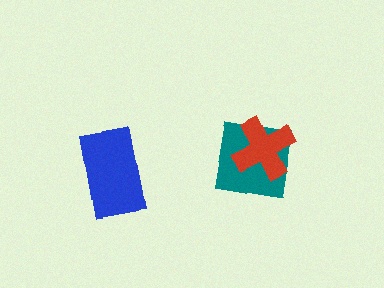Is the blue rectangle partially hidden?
No, no other shape covers it.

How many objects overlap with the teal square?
1 object overlaps with the teal square.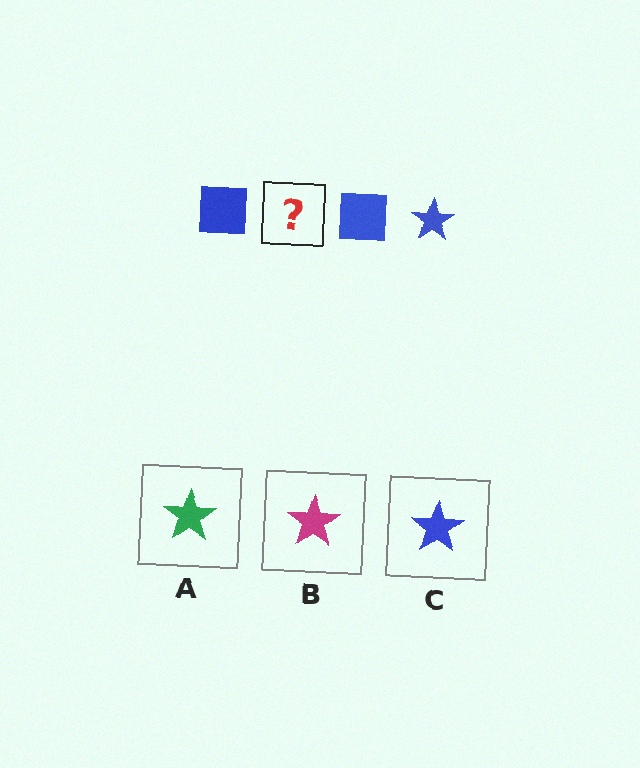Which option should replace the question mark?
Option C.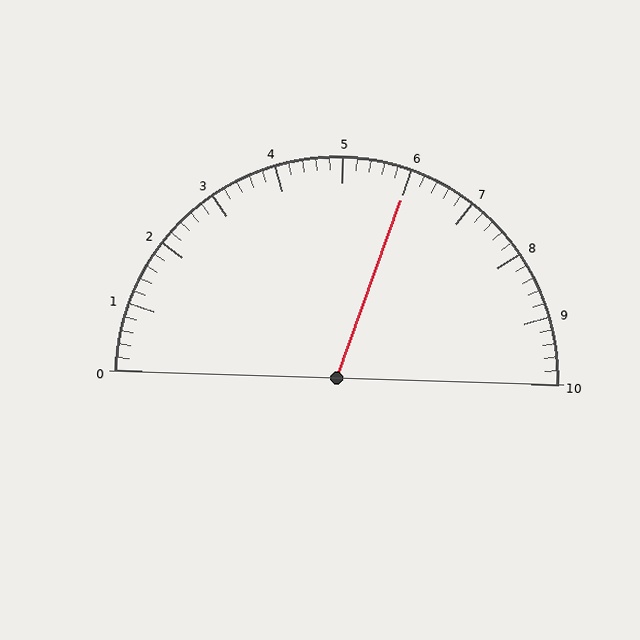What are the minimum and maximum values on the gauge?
The gauge ranges from 0 to 10.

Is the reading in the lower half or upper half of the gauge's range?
The reading is in the upper half of the range (0 to 10).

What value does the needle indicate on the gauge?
The needle indicates approximately 6.0.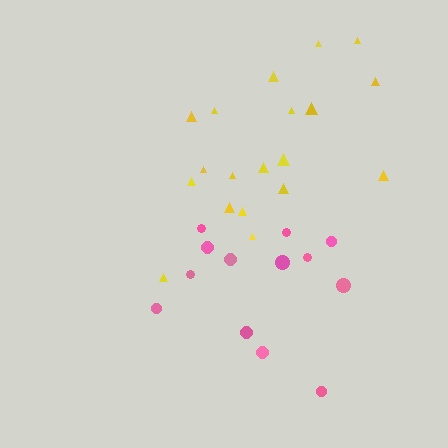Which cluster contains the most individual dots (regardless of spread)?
Yellow (19).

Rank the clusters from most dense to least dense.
pink, yellow.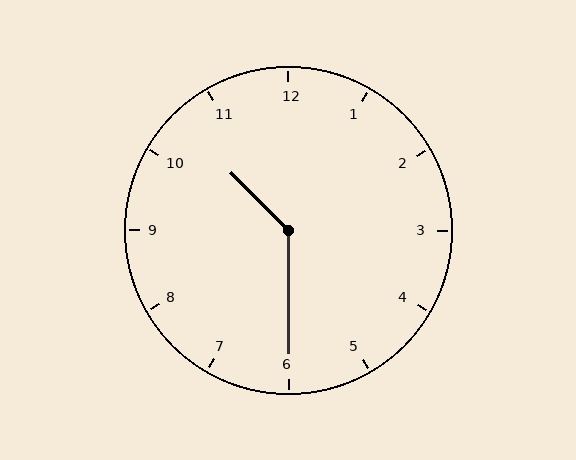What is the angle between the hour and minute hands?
Approximately 135 degrees.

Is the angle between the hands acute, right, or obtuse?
It is obtuse.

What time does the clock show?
10:30.